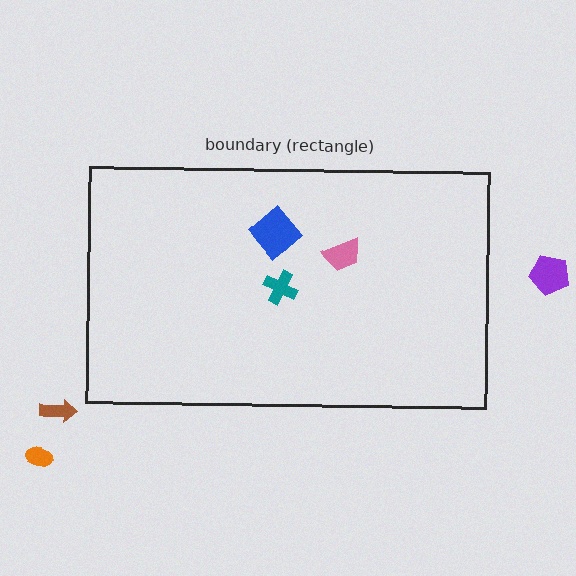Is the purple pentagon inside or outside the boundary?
Outside.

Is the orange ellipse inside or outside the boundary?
Outside.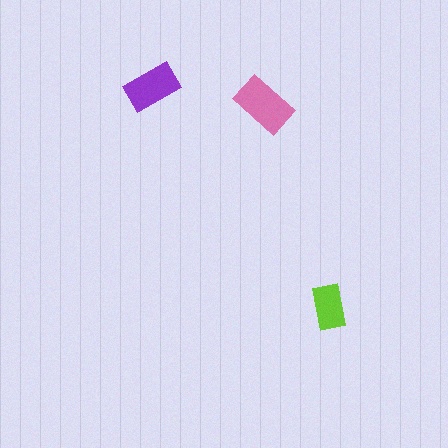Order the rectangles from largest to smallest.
the pink one, the purple one, the lime one.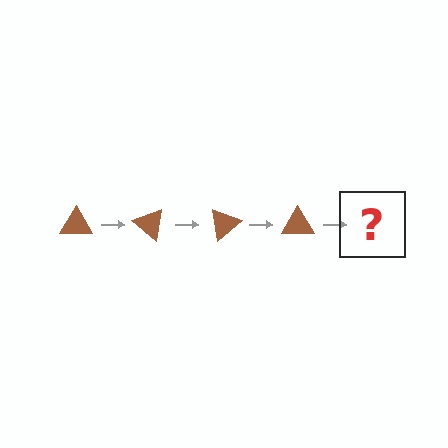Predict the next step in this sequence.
The next step is a brown triangle rotated 160 degrees.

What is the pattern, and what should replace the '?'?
The pattern is that the triangle rotates 40 degrees each step. The '?' should be a brown triangle rotated 160 degrees.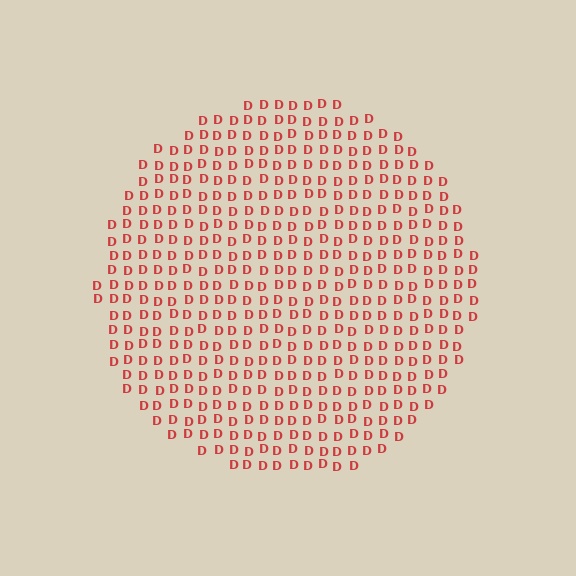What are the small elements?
The small elements are letter D's.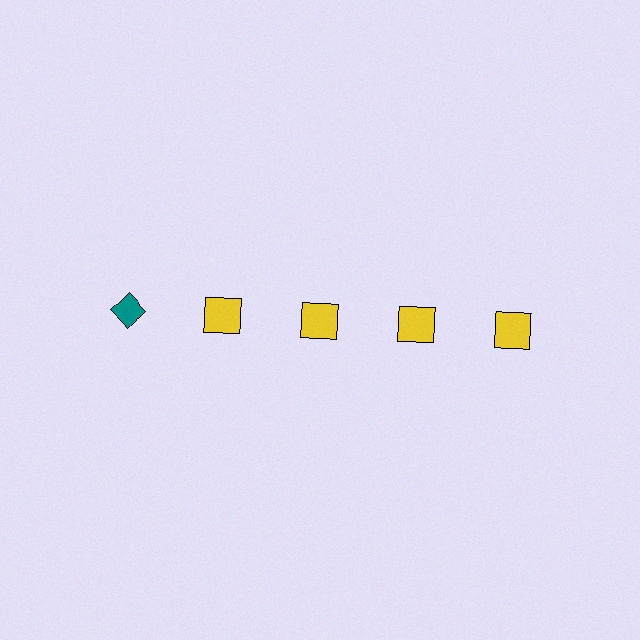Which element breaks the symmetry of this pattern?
The teal diamond in the top row, leftmost column breaks the symmetry. All other shapes are yellow squares.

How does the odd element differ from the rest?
It differs in both color (teal instead of yellow) and shape (diamond instead of square).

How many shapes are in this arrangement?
There are 5 shapes arranged in a grid pattern.